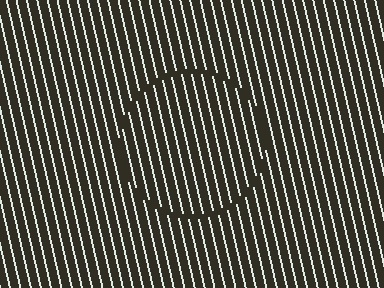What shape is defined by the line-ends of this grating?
An illusory circle. The interior of the shape contains the same grating, shifted by half a period — the contour is defined by the phase discontinuity where line-ends from the inner and outer gratings abut.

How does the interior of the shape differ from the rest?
The interior of the shape contains the same grating, shifted by half a period — the contour is defined by the phase discontinuity where line-ends from the inner and outer gratings abut.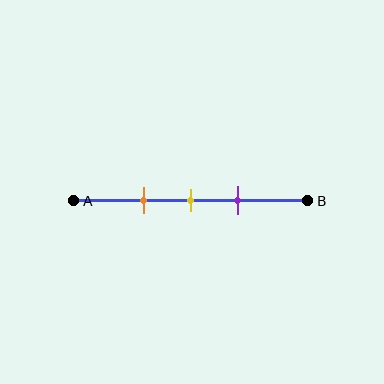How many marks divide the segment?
There are 3 marks dividing the segment.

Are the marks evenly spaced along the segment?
Yes, the marks are approximately evenly spaced.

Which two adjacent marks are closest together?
The yellow and purple marks are the closest adjacent pair.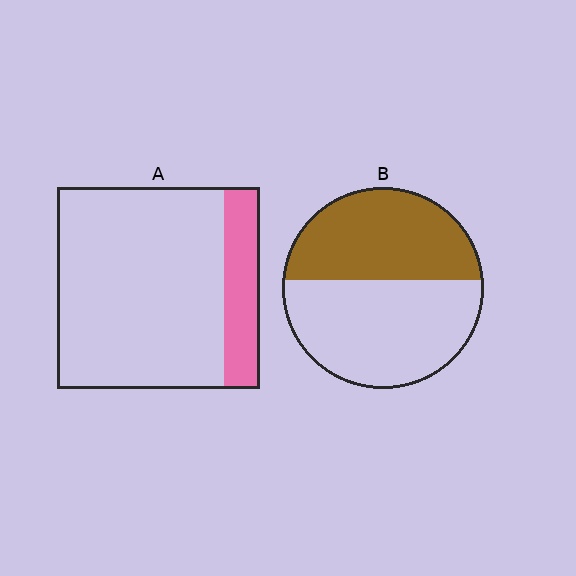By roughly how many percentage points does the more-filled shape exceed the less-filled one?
By roughly 25 percentage points (B over A).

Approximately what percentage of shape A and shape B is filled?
A is approximately 20% and B is approximately 45%.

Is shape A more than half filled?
No.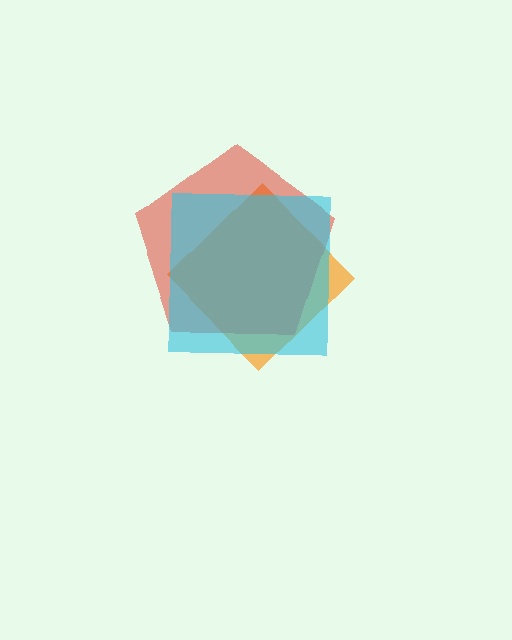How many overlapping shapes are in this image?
There are 3 overlapping shapes in the image.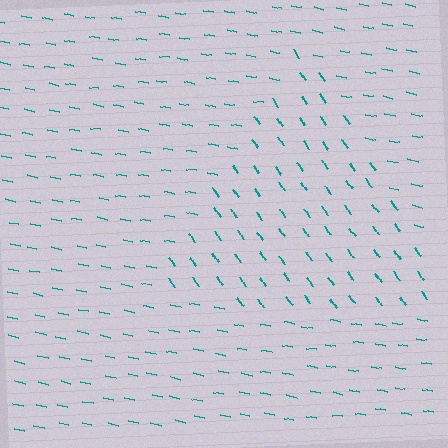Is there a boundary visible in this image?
Yes, there is a texture boundary formed by a change in line orientation.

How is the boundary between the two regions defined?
The boundary is defined purely by a change in line orientation (approximately 45 degrees difference). All lines are the same color and thickness.